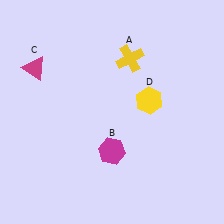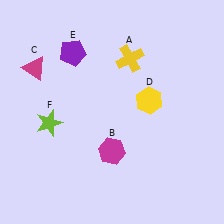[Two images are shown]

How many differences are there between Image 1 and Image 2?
There are 2 differences between the two images.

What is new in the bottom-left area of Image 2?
A lime star (F) was added in the bottom-left area of Image 2.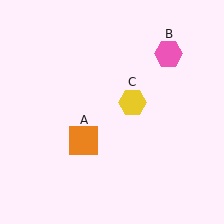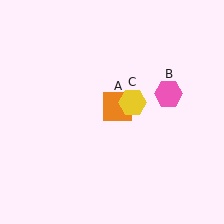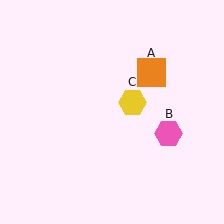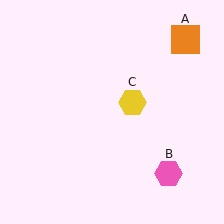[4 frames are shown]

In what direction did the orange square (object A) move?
The orange square (object A) moved up and to the right.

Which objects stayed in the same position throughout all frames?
Yellow hexagon (object C) remained stationary.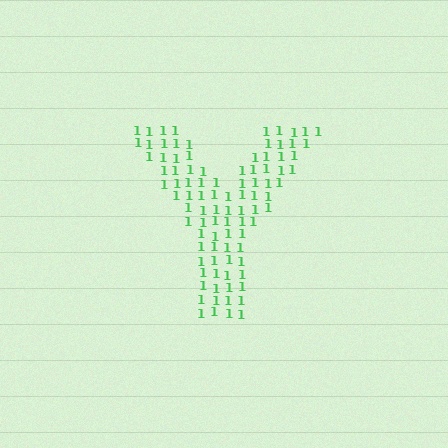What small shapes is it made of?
It is made of small digit 1's.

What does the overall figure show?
The overall figure shows the letter Y.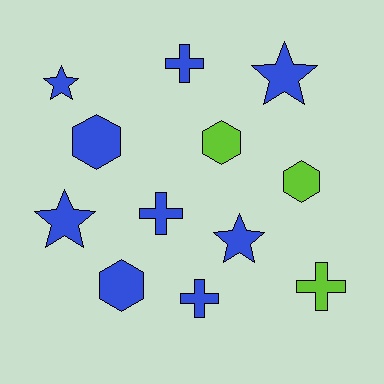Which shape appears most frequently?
Star, with 4 objects.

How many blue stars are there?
There are 4 blue stars.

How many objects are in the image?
There are 12 objects.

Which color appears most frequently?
Blue, with 9 objects.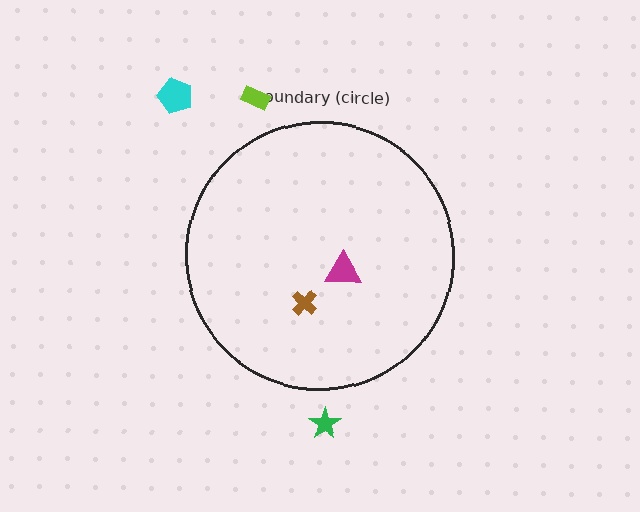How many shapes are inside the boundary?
2 inside, 3 outside.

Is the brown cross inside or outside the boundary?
Inside.